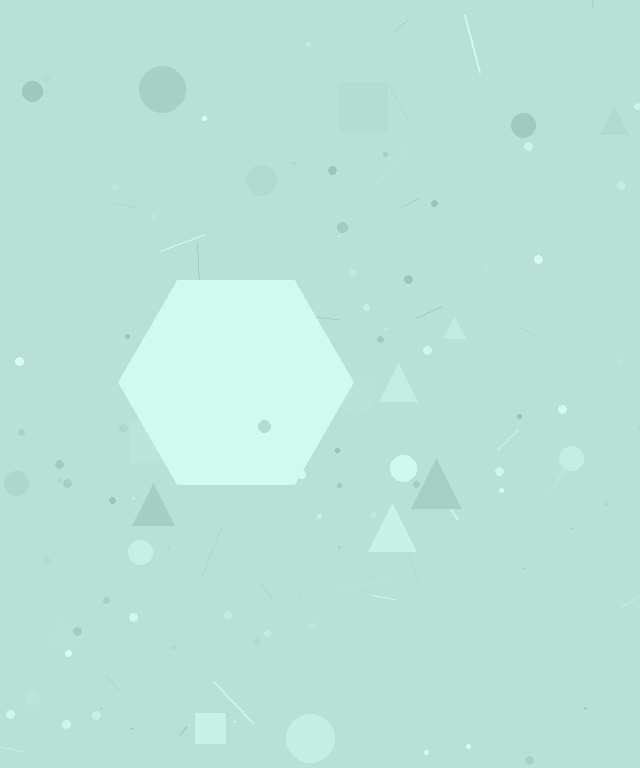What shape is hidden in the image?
A hexagon is hidden in the image.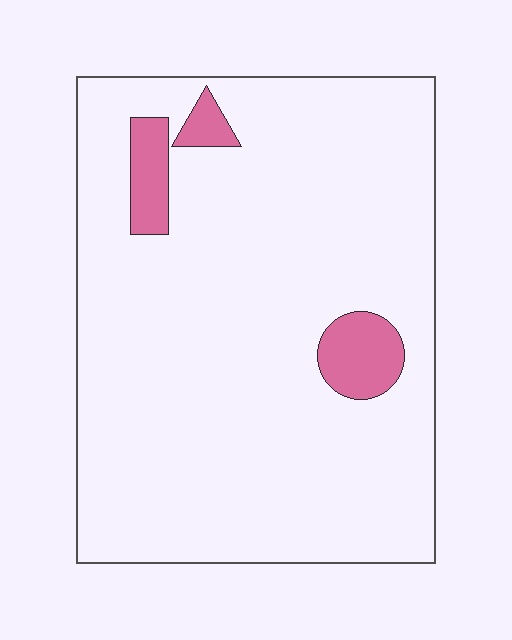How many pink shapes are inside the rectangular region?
3.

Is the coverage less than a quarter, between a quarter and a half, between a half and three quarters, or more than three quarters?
Less than a quarter.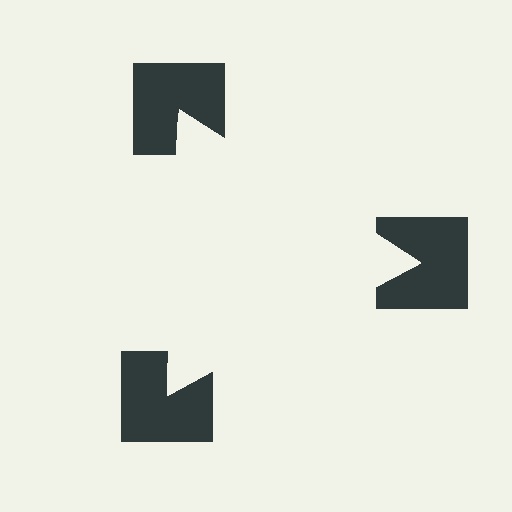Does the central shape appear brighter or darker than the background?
It typically appears slightly brighter than the background, even though no actual brightness change is drawn.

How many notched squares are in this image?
There are 3 — one at each vertex of the illusory triangle.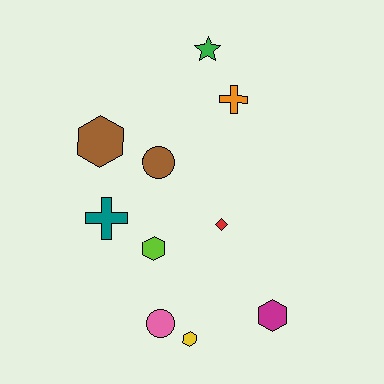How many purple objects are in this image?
There are no purple objects.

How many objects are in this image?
There are 10 objects.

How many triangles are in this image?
There are no triangles.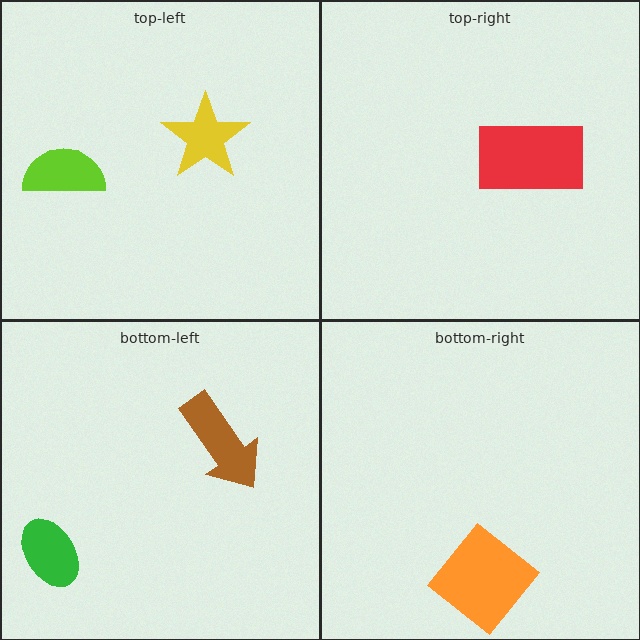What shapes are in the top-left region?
The yellow star, the lime semicircle.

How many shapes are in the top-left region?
2.